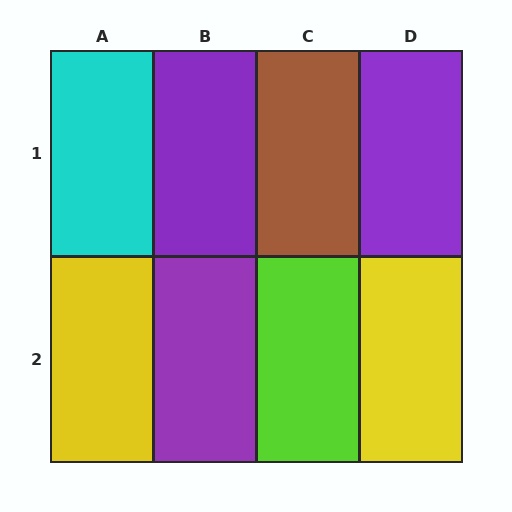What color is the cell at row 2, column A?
Yellow.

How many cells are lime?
1 cell is lime.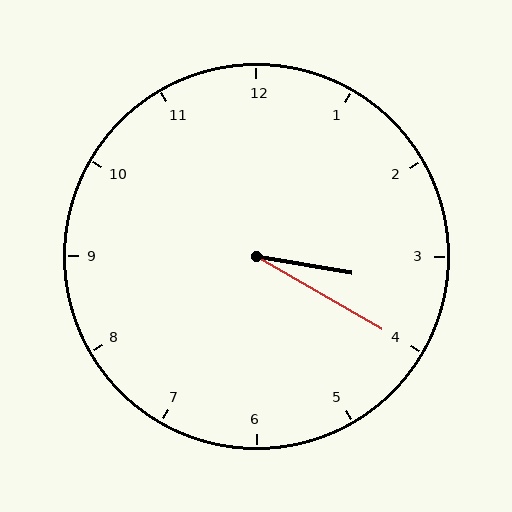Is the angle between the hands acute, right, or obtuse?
It is acute.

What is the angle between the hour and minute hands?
Approximately 20 degrees.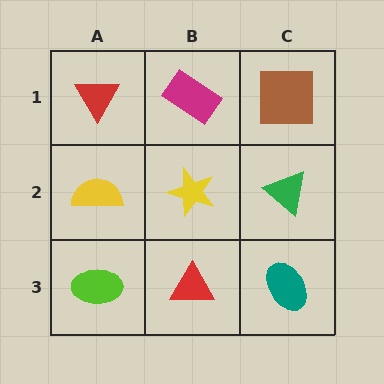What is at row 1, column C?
A brown square.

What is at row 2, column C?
A green triangle.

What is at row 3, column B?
A red triangle.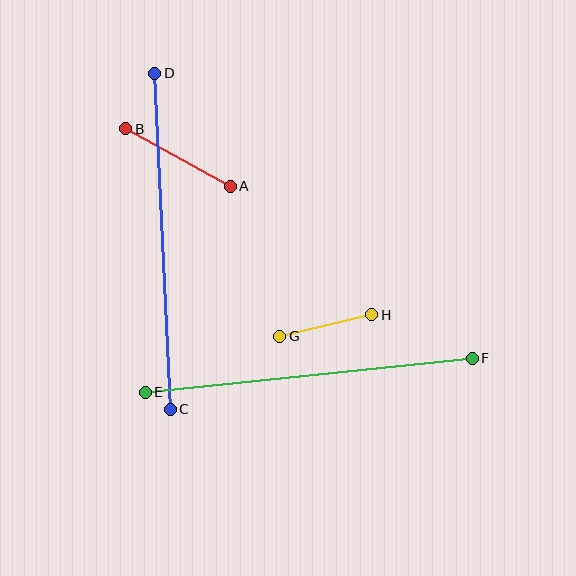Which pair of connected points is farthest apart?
Points C and D are farthest apart.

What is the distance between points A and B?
The distance is approximately 119 pixels.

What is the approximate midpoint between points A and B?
The midpoint is at approximately (178, 157) pixels.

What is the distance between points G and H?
The distance is approximately 94 pixels.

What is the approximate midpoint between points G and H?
The midpoint is at approximately (326, 325) pixels.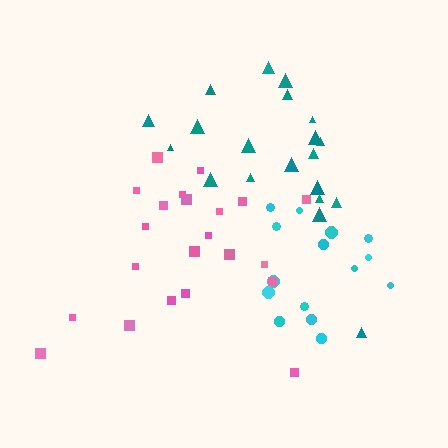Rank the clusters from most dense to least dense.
cyan, teal, pink.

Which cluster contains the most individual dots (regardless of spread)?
Pink (22).